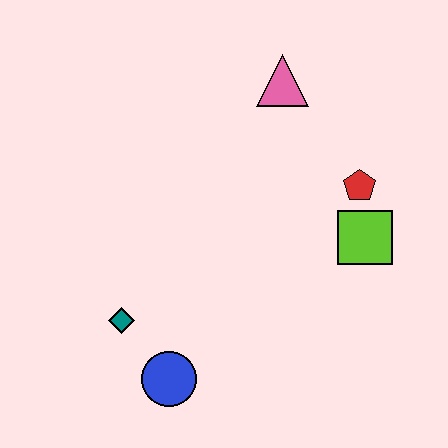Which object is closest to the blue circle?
The teal diamond is closest to the blue circle.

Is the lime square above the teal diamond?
Yes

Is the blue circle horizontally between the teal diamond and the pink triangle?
Yes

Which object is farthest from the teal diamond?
The pink triangle is farthest from the teal diamond.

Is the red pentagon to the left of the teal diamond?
No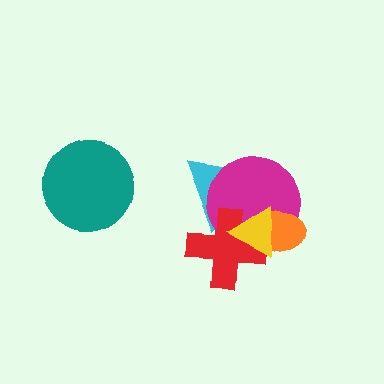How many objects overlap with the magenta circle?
4 objects overlap with the magenta circle.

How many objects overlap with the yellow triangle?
4 objects overlap with the yellow triangle.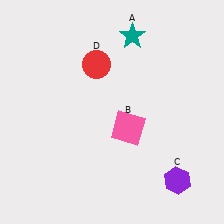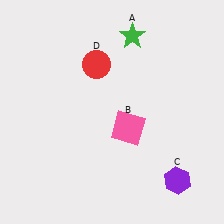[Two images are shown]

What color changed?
The star (A) changed from teal in Image 1 to green in Image 2.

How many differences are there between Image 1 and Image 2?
There is 1 difference between the two images.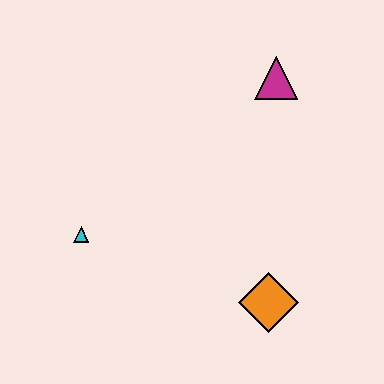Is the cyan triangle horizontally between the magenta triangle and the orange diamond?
No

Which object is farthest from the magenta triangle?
The cyan triangle is farthest from the magenta triangle.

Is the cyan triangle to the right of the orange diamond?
No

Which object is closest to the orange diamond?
The cyan triangle is closest to the orange diamond.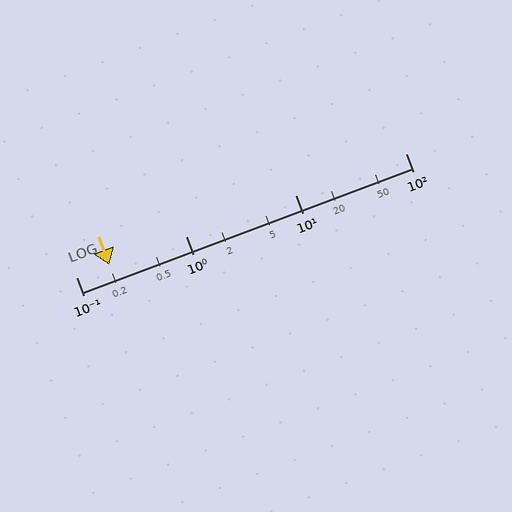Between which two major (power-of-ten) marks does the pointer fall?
The pointer is between 0.1 and 1.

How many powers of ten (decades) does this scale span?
The scale spans 3 decades, from 0.1 to 100.